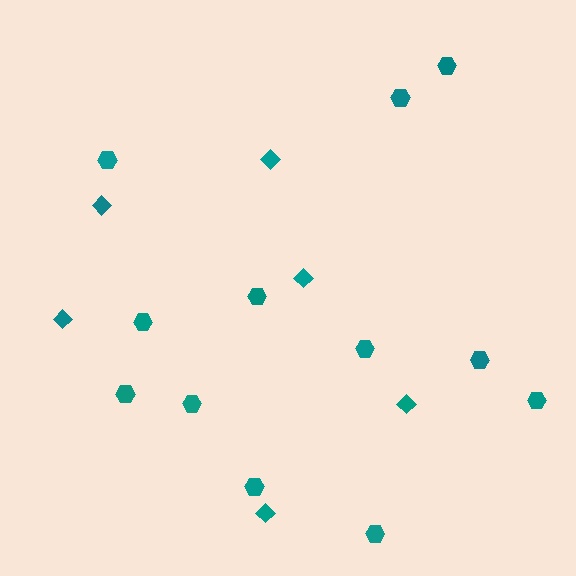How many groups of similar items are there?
There are 2 groups: one group of diamonds (6) and one group of hexagons (12).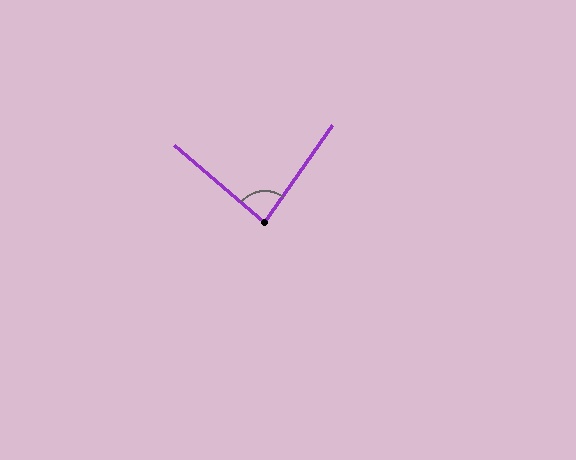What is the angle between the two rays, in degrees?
Approximately 85 degrees.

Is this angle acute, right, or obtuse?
It is acute.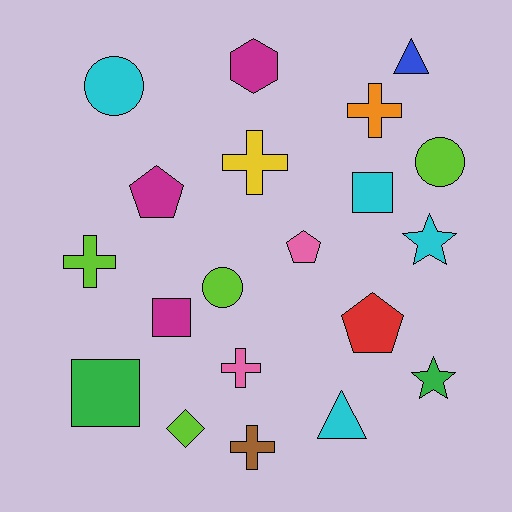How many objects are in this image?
There are 20 objects.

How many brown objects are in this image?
There is 1 brown object.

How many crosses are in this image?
There are 5 crosses.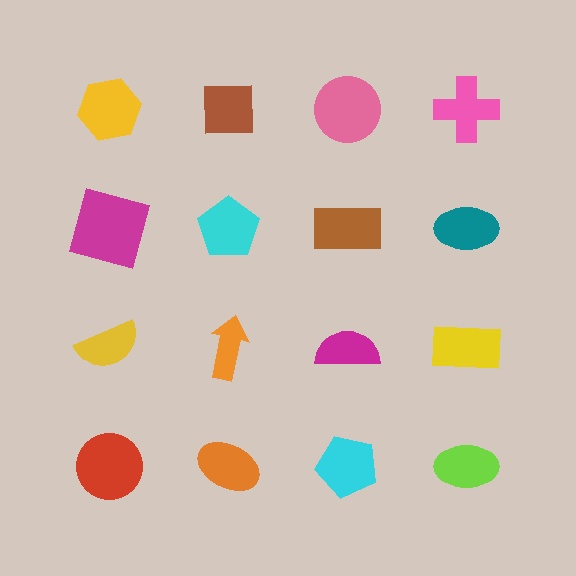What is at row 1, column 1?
A yellow hexagon.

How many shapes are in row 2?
4 shapes.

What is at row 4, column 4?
A lime ellipse.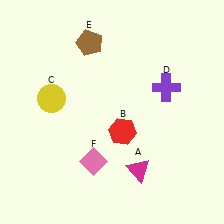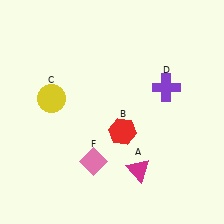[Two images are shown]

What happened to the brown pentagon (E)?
The brown pentagon (E) was removed in Image 2. It was in the top-left area of Image 1.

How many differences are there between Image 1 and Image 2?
There is 1 difference between the two images.